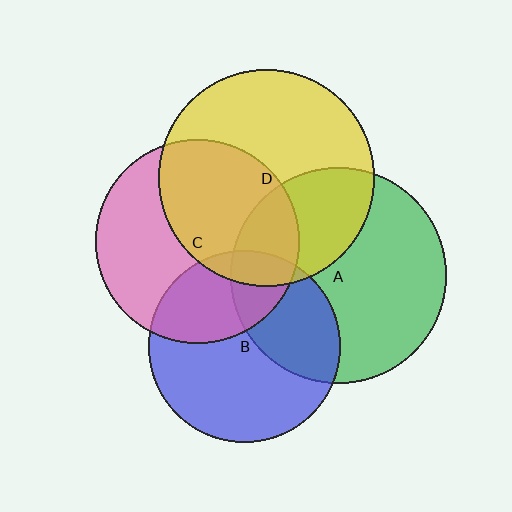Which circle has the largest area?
Circle D (yellow).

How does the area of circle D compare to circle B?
Approximately 1.3 times.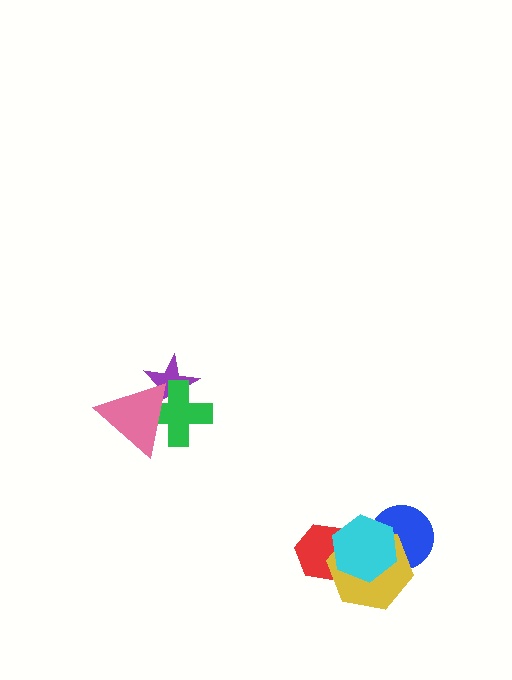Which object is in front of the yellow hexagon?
The cyan hexagon is in front of the yellow hexagon.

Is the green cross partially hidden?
Yes, it is partially covered by another shape.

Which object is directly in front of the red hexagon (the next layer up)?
The yellow hexagon is directly in front of the red hexagon.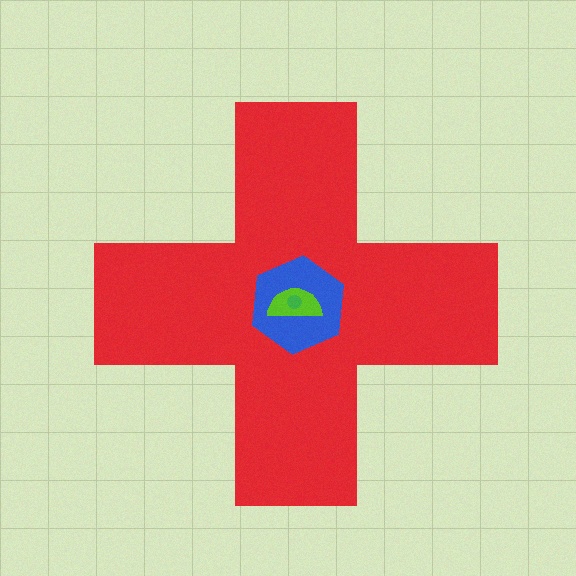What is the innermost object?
The green circle.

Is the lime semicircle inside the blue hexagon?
Yes.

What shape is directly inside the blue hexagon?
The lime semicircle.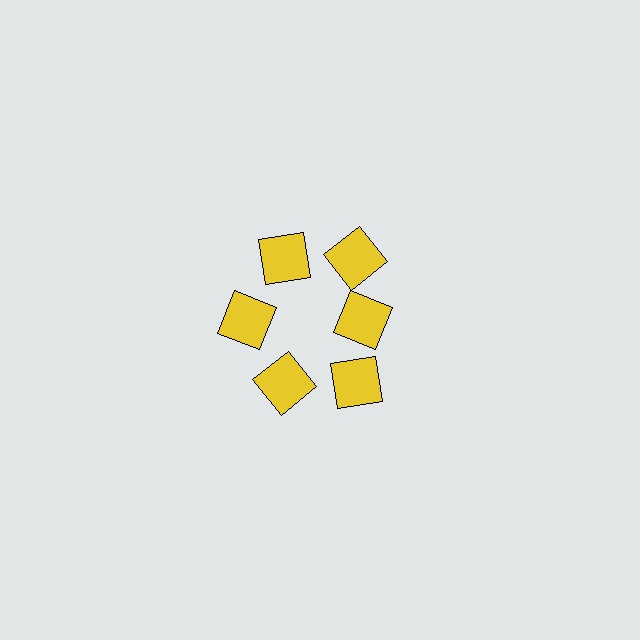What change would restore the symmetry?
The symmetry would be restored by moving it outward, back onto the ring so that all 6 squares sit at equal angles and equal distance from the center.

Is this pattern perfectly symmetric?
No. The 6 yellow squares are arranged in a ring, but one element near the 3 o'clock position is pulled inward toward the center, breaking the 6-fold rotational symmetry.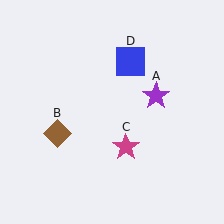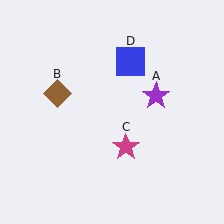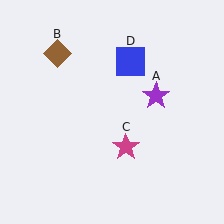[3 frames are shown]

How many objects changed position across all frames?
1 object changed position: brown diamond (object B).